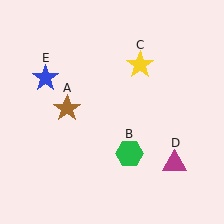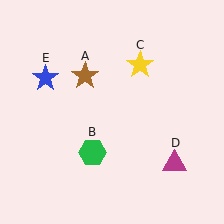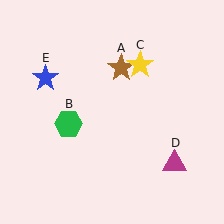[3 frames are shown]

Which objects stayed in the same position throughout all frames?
Yellow star (object C) and magenta triangle (object D) and blue star (object E) remained stationary.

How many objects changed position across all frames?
2 objects changed position: brown star (object A), green hexagon (object B).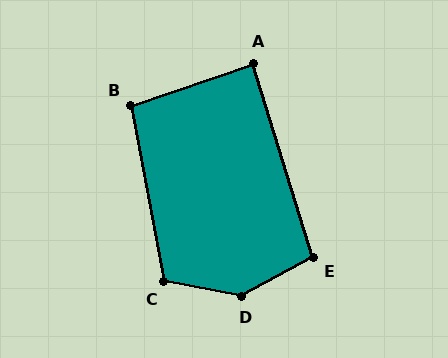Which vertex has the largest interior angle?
D, at approximately 140 degrees.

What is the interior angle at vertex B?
Approximately 98 degrees (obtuse).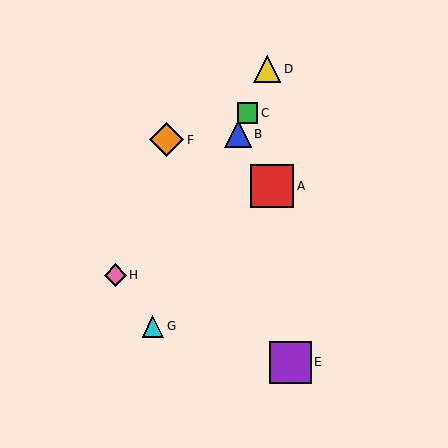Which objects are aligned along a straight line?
Objects B, C, D, G are aligned along a straight line.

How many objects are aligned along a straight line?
4 objects (B, C, D, G) are aligned along a straight line.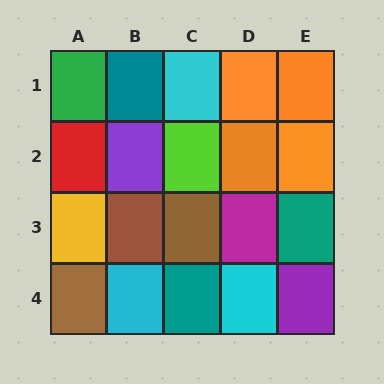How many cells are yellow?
1 cell is yellow.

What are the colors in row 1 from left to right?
Green, teal, cyan, orange, orange.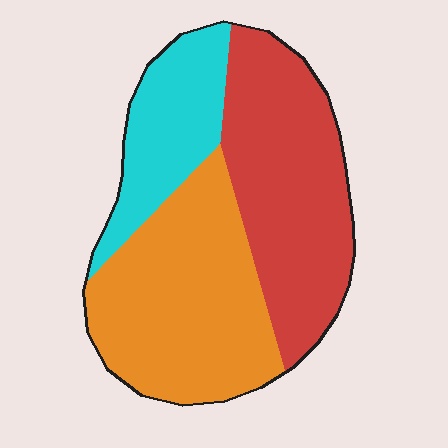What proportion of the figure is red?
Red covers around 40% of the figure.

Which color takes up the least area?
Cyan, at roughly 20%.